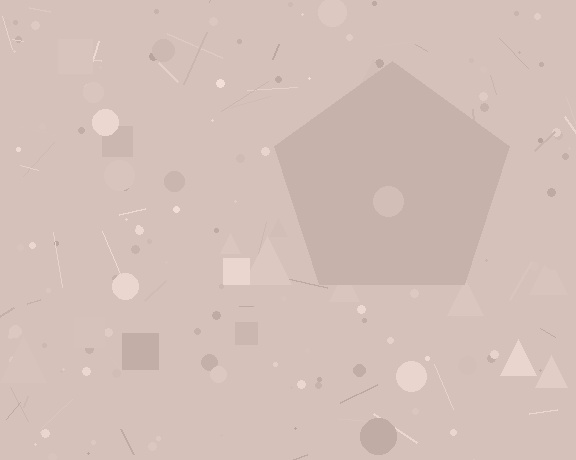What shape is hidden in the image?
A pentagon is hidden in the image.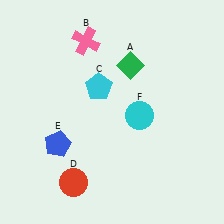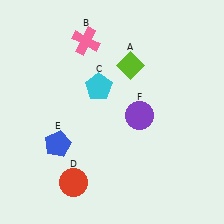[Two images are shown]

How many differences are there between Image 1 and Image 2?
There are 2 differences between the two images.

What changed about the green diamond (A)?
In Image 1, A is green. In Image 2, it changed to lime.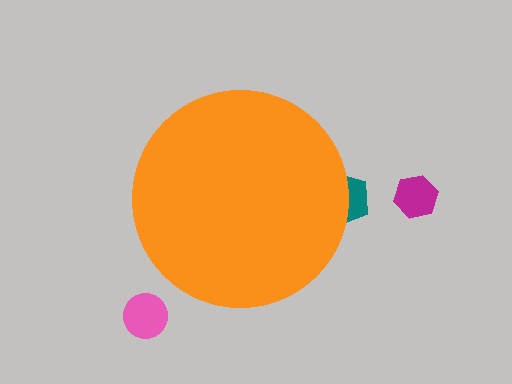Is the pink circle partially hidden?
No, the pink circle is fully visible.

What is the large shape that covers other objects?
An orange circle.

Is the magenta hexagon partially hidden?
No, the magenta hexagon is fully visible.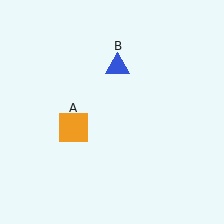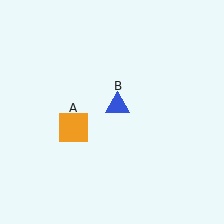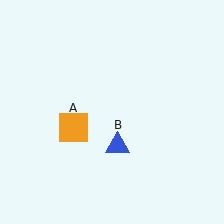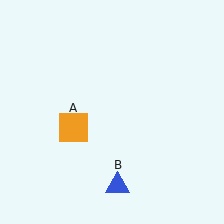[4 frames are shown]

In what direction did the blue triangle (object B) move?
The blue triangle (object B) moved down.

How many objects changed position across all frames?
1 object changed position: blue triangle (object B).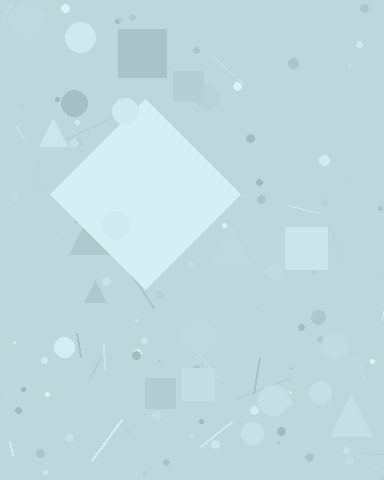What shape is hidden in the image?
A diamond is hidden in the image.